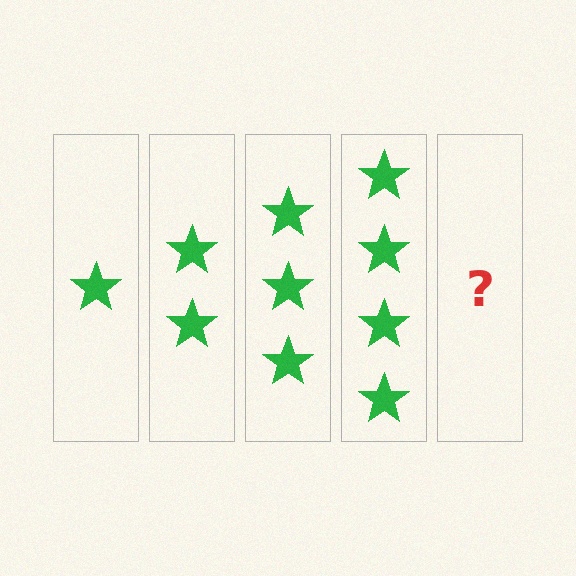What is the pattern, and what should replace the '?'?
The pattern is that each step adds one more star. The '?' should be 5 stars.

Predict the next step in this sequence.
The next step is 5 stars.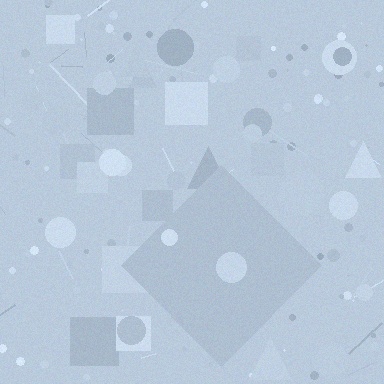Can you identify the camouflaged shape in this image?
The camouflaged shape is a diamond.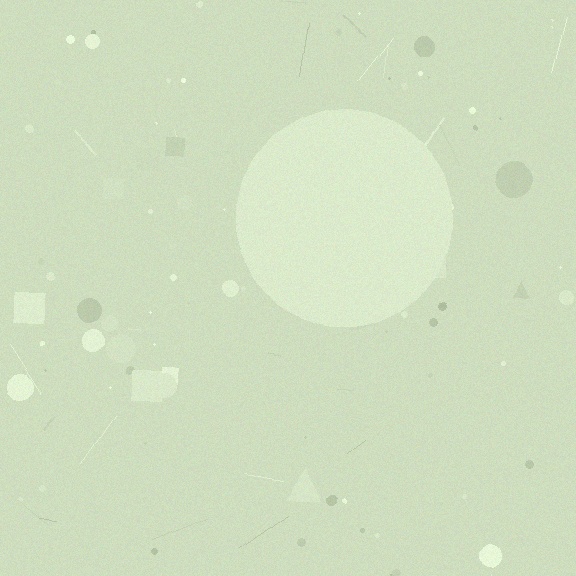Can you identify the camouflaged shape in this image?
The camouflaged shape is a circle.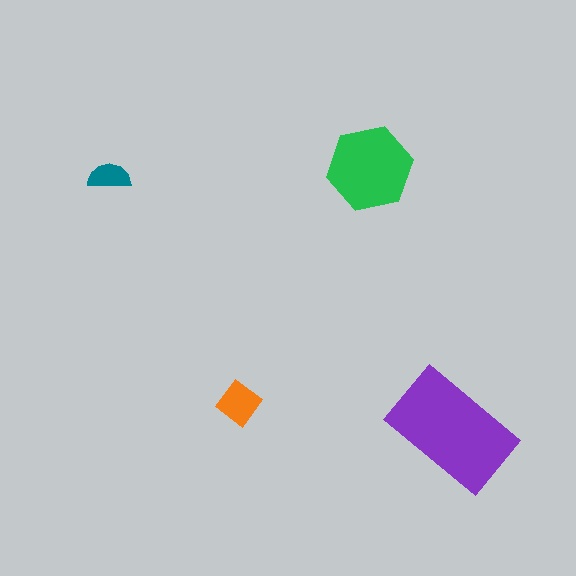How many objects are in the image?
There are 4 objects in the image.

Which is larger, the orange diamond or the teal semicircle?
The orange diamond.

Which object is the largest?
The purple rectangle.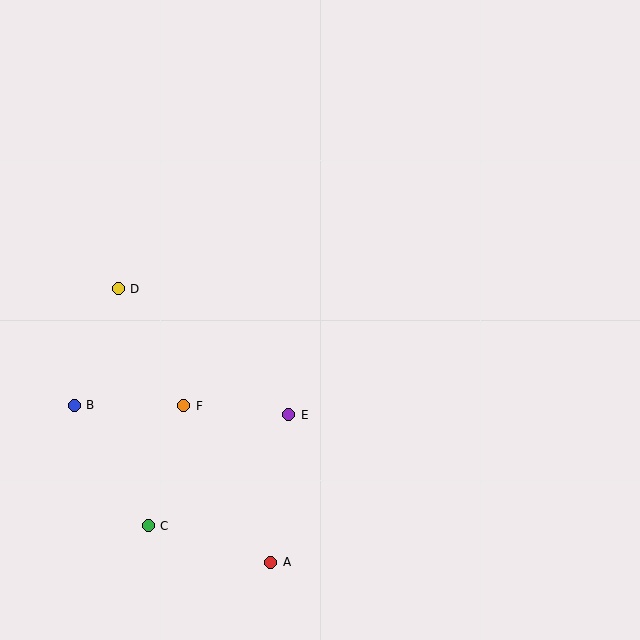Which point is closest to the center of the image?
Point E at (289, 415) is closest to the center.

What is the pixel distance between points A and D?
The distance between A and D is 313 pixels.